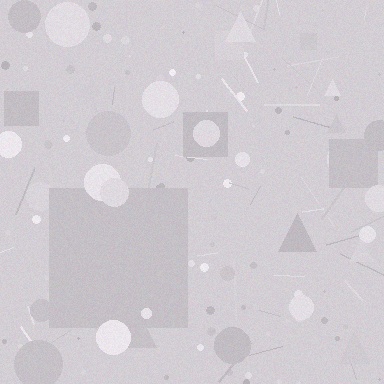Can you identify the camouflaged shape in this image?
The camouflaged shape is a square.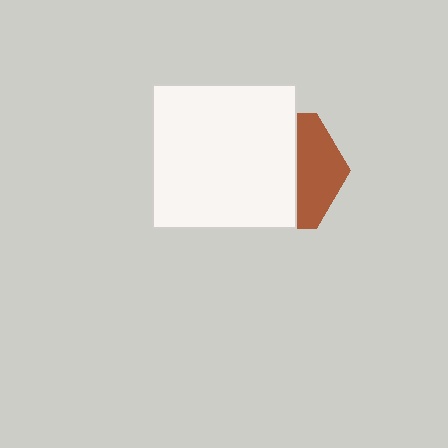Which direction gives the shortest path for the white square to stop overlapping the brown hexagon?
Moving left gives the shortest separation.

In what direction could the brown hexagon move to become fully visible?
The brown hexagon could move right. That would shift it out from behind the white square entirely.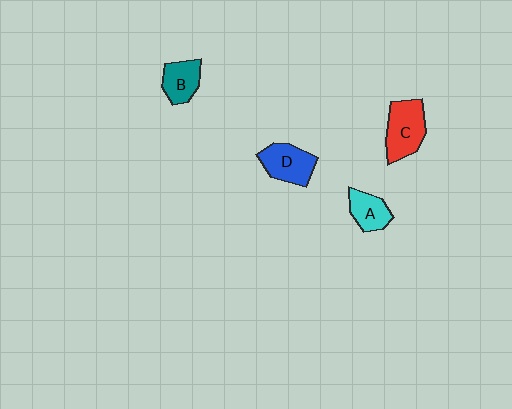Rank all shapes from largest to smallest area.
From largest to smallest: C (red), D (blue), B (teal), A (cyan).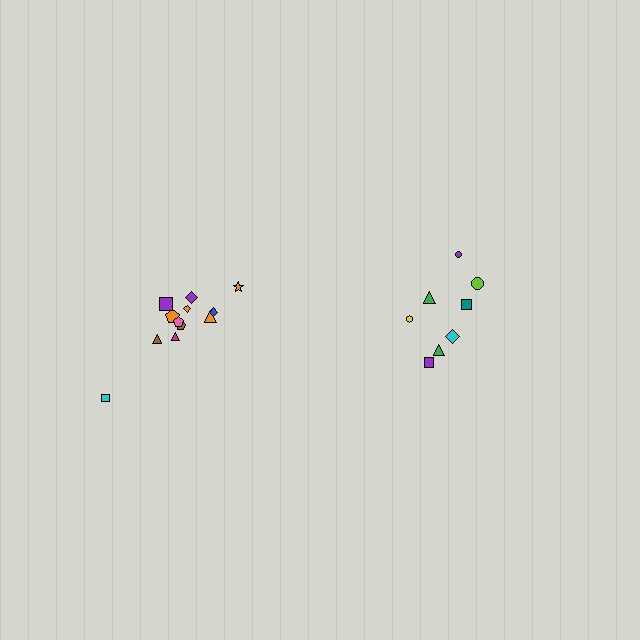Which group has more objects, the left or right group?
The left group.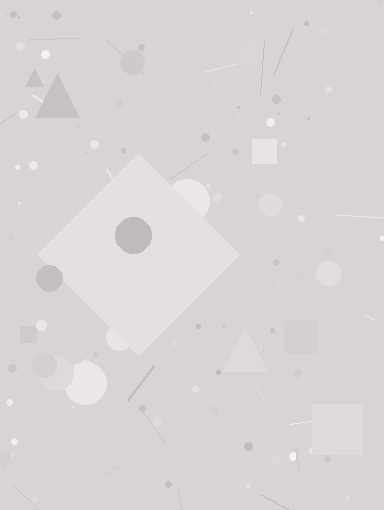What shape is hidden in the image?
A diamond is hidden in the image.